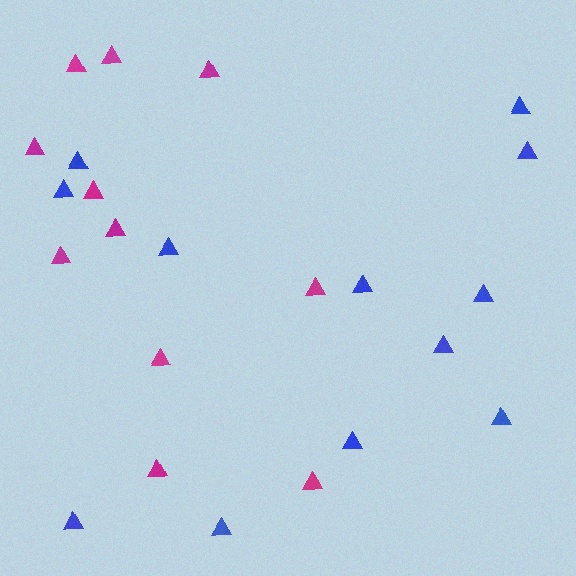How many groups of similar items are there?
There are 2 groups: one group of magenta triangles (11) and one group of blue triangles (12).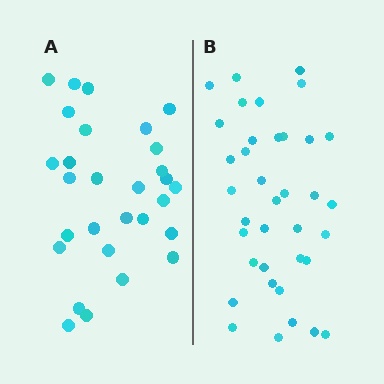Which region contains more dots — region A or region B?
Region B (the right region) has more dots.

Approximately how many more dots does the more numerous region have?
Region B has roughly 8 or so more dots than region A.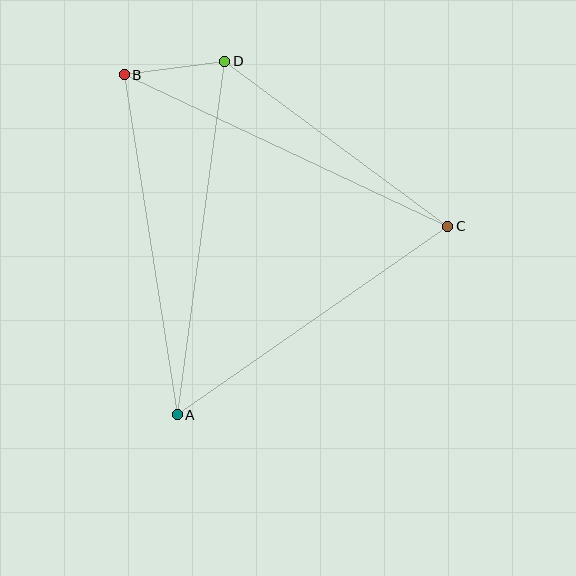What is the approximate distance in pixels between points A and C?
The distance between A and C is approximately 330 pixels.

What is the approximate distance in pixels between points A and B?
The distance between A and B is approximately 344 pixels.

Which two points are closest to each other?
Points B and D are closest to each other.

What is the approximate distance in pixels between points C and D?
The distance between C and D is approximately 278 pixels.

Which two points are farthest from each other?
Points B and C are farthest from each other.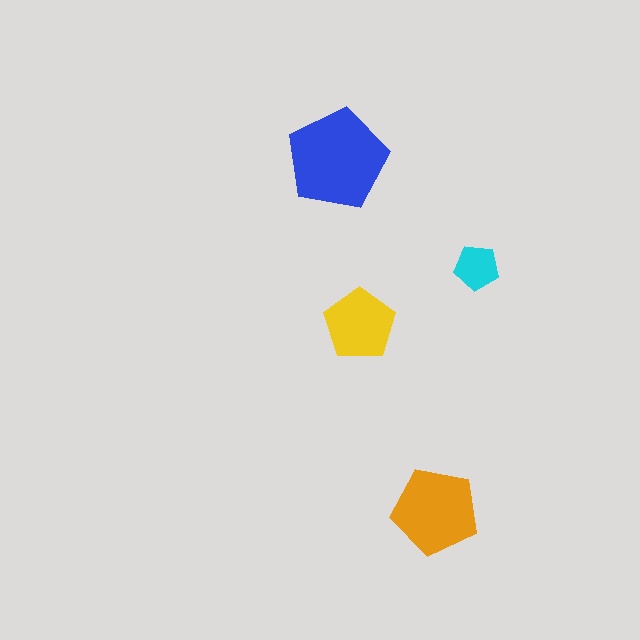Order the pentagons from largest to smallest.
the blue one, the orange one, the yellow one, the cyan one.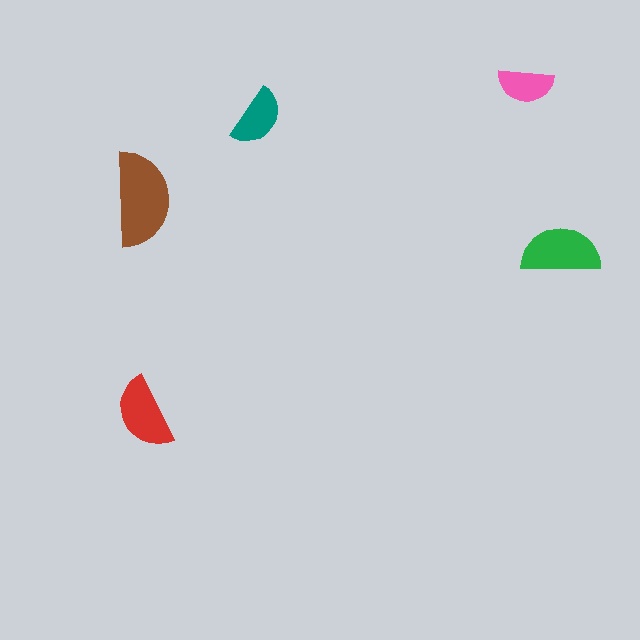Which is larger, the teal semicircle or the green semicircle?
The green one.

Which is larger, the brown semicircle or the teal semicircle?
The brown one.